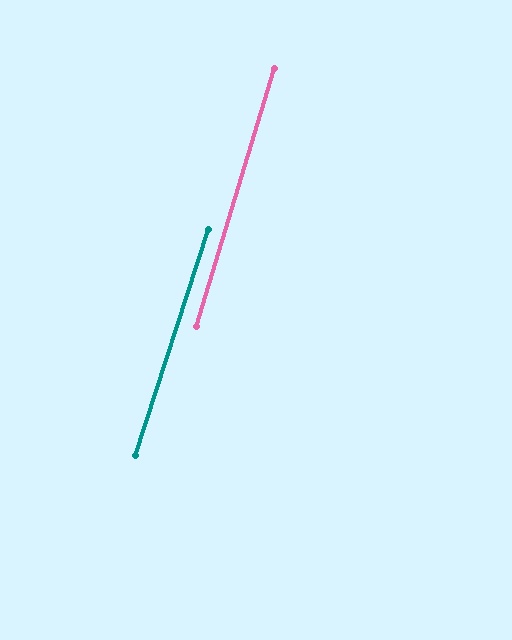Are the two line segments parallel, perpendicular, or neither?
Parallel — their directions differ by only 1.0°.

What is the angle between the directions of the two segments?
Approximately 1 degree.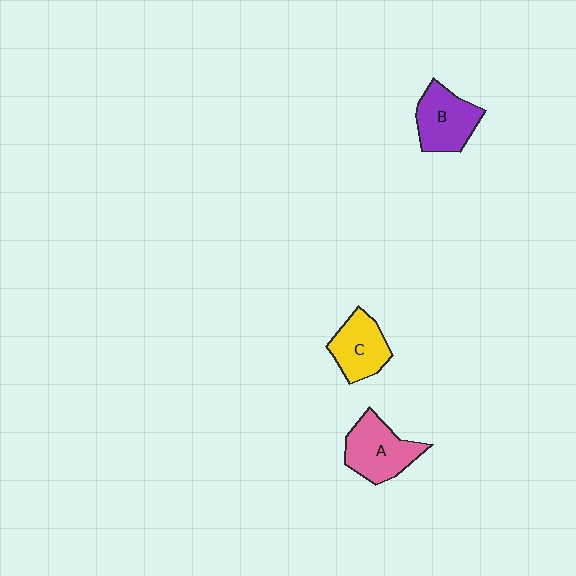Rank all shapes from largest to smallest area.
From largest to smallest: A (pink), B (purple), C (yellow).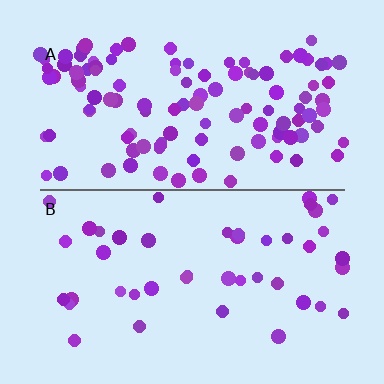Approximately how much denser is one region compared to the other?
Approximately 2.5× — region A over region B.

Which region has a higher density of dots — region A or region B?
A (the top).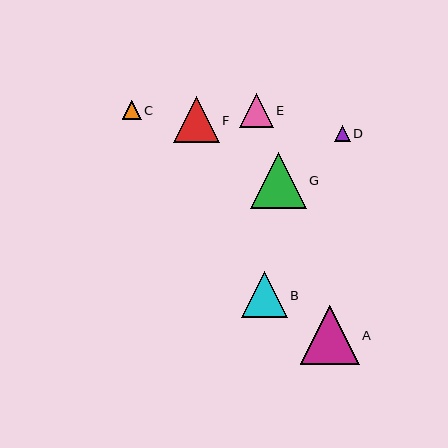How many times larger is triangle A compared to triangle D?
Triangle A is approximately 3.7 times the size of triangle D.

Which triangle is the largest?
Triangle A is the largest with a size of approximately 59 pixels.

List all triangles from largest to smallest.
From largest to smallest: A, G, F, B, E, C, D.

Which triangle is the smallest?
Triangle D is the smallest with a size of approximately 16 pixels.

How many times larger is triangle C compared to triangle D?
Triangle C is approximately 1.2 times the size of triangle D.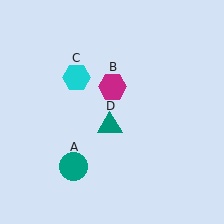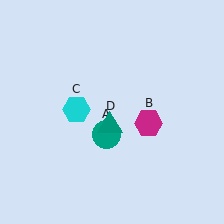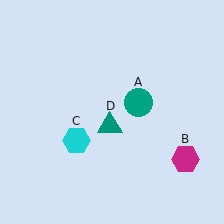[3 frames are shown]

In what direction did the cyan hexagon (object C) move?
The cyan hexagon (object C) moved down.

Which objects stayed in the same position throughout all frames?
Teal triangle (object D) remained stationary.